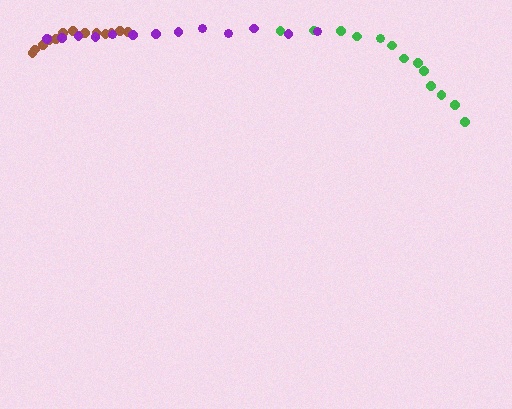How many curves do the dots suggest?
There are 3 distinct paths.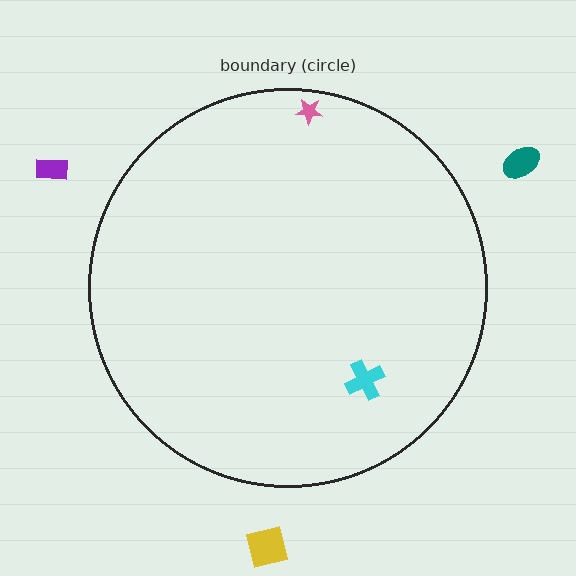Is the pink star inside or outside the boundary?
Inside.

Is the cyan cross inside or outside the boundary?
Inside.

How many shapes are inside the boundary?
2 inside, 3 outside.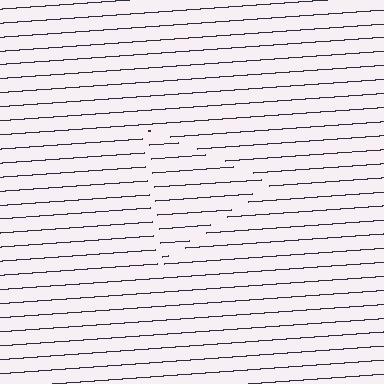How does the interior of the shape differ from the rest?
The interior of the shape contains the same grating, shifted by half a period — the contour is defined by the phase discontinuity where line-ends from the inner and outer gratings abut.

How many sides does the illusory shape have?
3 sides — the line-ends trace a triangle.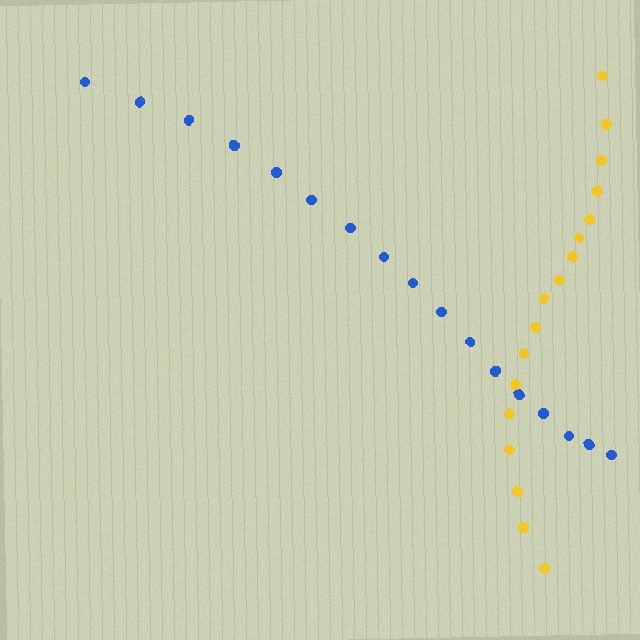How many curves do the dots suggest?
There are 2 distinct paths.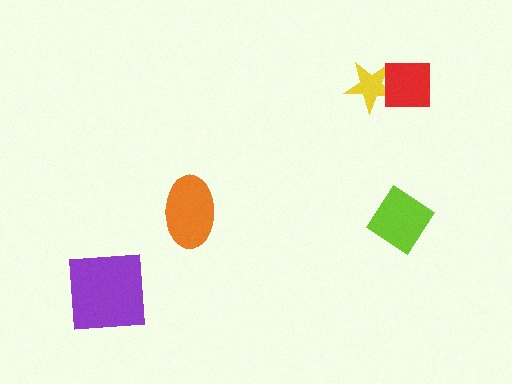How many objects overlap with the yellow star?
1 object overlaps with the yellow star.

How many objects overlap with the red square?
1 object overlaps with the red square.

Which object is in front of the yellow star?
The red square is in front of the yellow star.